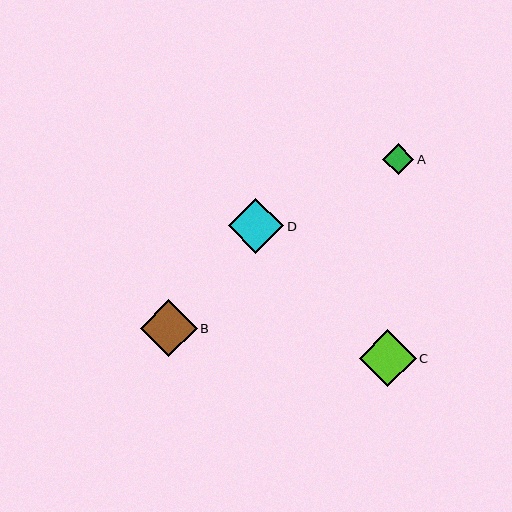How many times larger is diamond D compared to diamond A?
Diamond D is approximately 1.8 times the size of diamond A.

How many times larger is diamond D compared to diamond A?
Diamond D is approximately 1.8 times the size of diamond A.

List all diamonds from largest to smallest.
From largest to smallest: C, B, D, A.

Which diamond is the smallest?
Diamond A is the smallest with a size of approximately 31 pixels.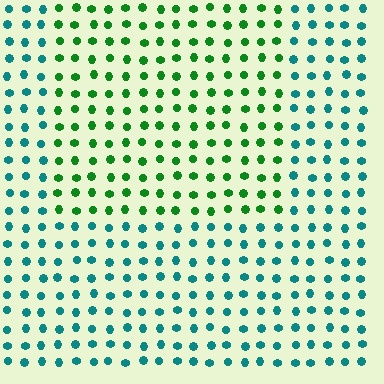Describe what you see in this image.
The image is filled with small teal elements in a uniform arrangement. A rectangle-shaped region is visible where the elements are tinted to a slightly different hue, forming a subtle color boundary.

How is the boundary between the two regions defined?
The boundary is defined purely by a slight shift in hue (about 51 degrees). Spacing, size, and orientation are identical on both sides.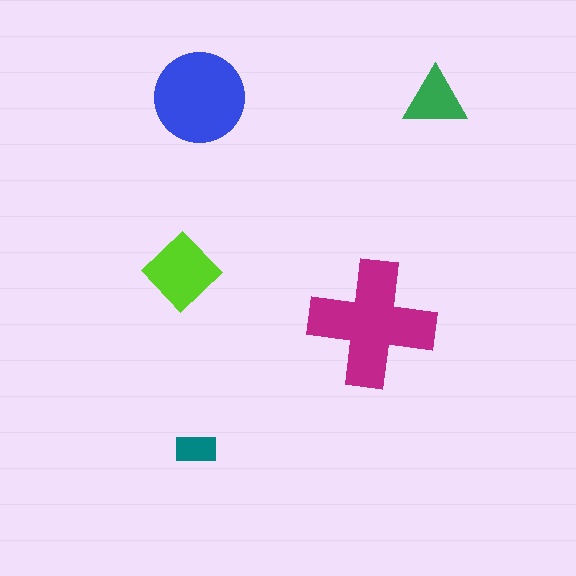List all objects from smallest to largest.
The teal rectangle, the green triangle, the lime diamond, the blue circle, the magenta cross.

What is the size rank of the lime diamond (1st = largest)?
3rd.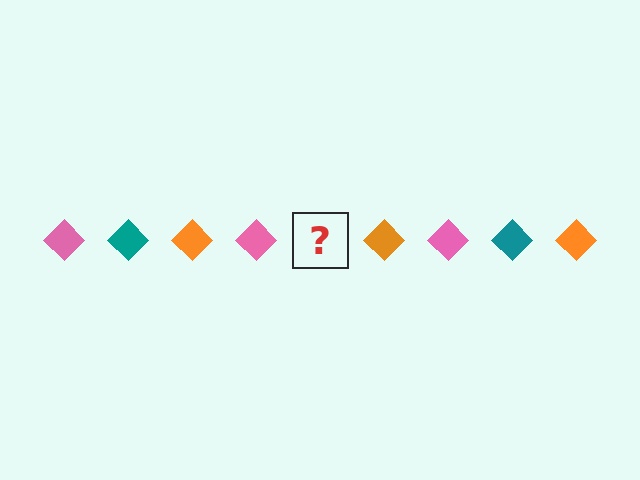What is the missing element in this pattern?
The missing element is a teal diamond.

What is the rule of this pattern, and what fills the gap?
The rule is that the pattern cycles through pink, teal, orange diamonds. The gap should be filled with a teal diamond.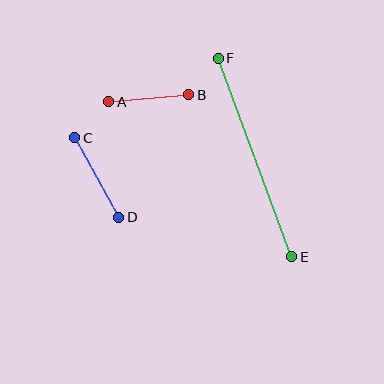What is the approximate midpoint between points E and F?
The midpoint is at approximately (255, 158) pixels.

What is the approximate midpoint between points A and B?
The midpoint is at approximately (149, 98) pixels.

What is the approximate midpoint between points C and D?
The midpoint is at approximately (97, 177) pixels.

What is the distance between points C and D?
The distance is approximately 91 pixels.